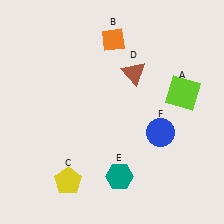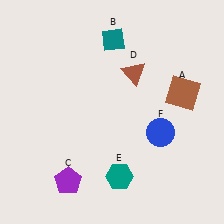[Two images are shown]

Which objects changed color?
A changed from lime to brown. B changed from orange to teal. C changed from yellow to purple.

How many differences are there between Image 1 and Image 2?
There are 3 differences between the two images.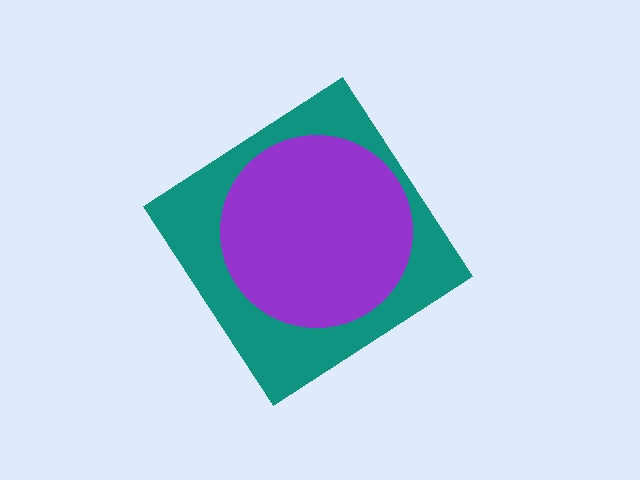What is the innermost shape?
The purple circle.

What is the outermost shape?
The teal diamond.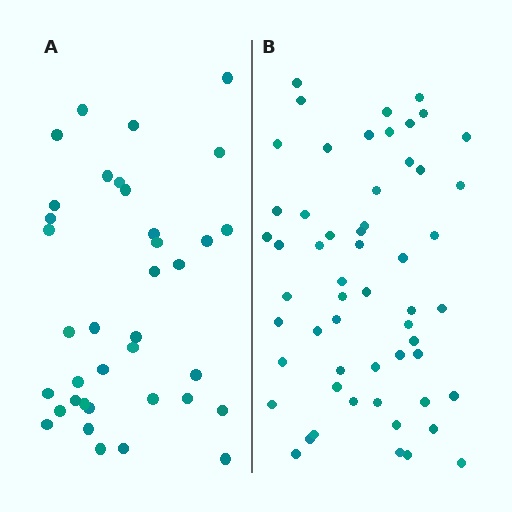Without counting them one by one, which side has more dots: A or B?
Region B (the right region) has more dots.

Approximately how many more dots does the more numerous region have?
Region B has approximately 20 more dots than region A.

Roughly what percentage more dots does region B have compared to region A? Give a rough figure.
About 50% more.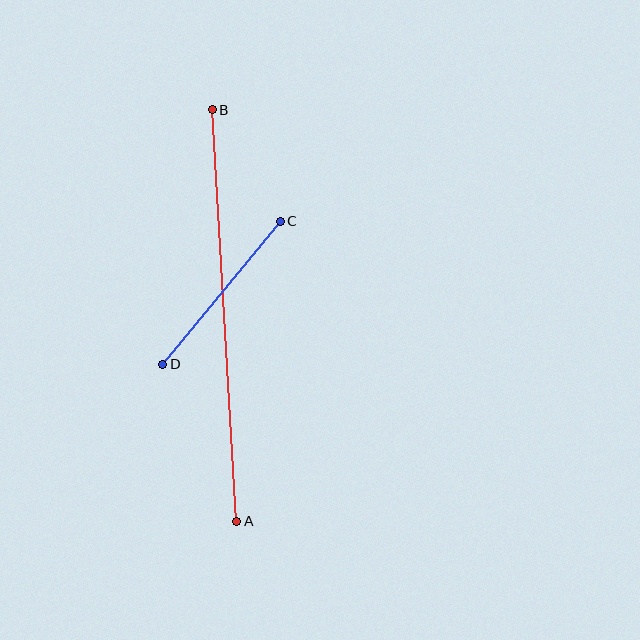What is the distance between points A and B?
The distance is approximately 412 pixels.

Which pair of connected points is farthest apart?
Points A and B are farthest apart.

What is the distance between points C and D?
The distance is approximately 185 pixels.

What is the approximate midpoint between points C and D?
The midpoint is at approximately (221, 293) pixels.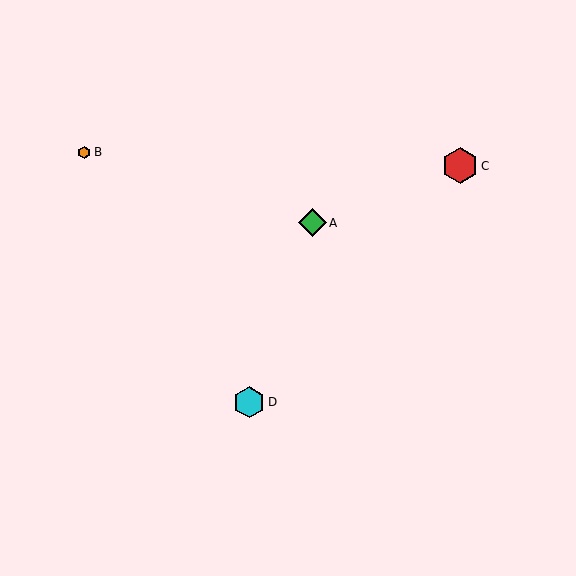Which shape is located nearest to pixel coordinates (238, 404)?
The cyan hexagon (labeled D) at (249, 402) is nearest to that location.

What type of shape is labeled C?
Shape C is a red hexagon.